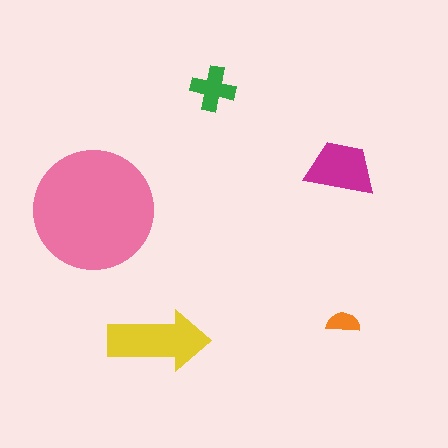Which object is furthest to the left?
The pink circle is leftmost.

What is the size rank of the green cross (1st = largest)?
4th.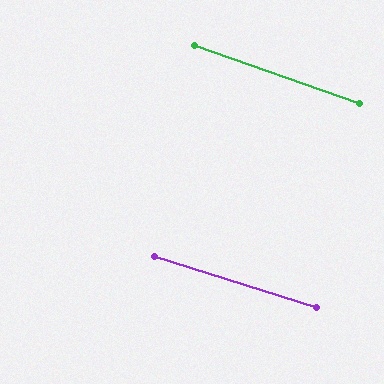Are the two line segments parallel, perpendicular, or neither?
Parallel — their directions differ by only 2.0°.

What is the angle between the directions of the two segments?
Approximately 2 degrees.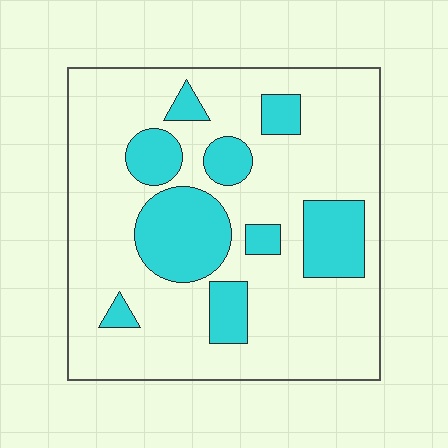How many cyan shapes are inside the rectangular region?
9.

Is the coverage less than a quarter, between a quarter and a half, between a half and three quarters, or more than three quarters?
Less than a quarter.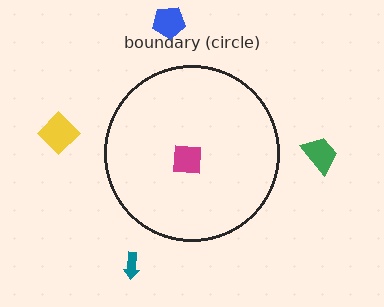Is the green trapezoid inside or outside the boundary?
Outside.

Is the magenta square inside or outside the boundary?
Inside.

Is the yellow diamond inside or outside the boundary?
Outside.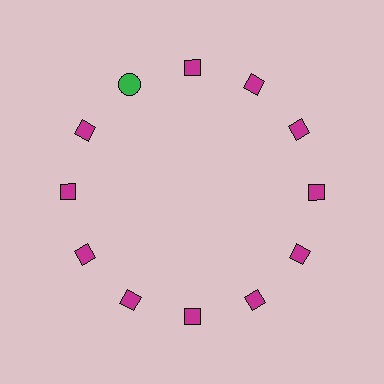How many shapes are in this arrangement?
There are 12 shapes arranged in a ring pattern.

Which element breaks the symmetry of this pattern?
The green circle at roughly the 11 o'clock position breaks the symmetry. All other shapes are magenta diamonds.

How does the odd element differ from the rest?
It differs in both color (green instead of magenta) and shape (circle instead of diamond).